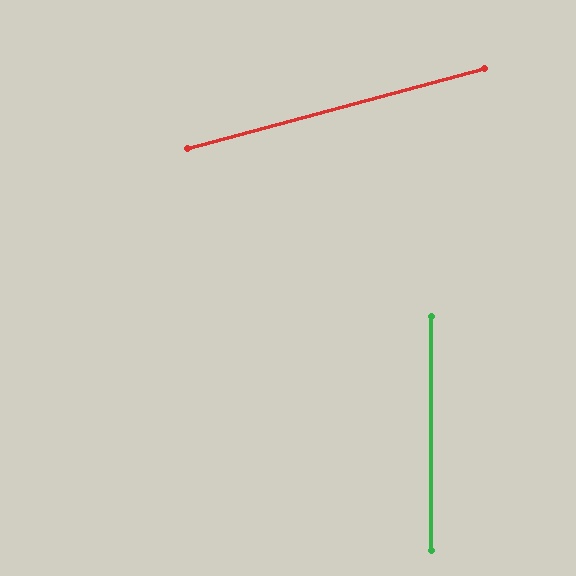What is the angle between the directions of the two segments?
Approximately 75 degrees.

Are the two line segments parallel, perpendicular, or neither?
Neither parallel nor perpendicular — they differ by about 75°.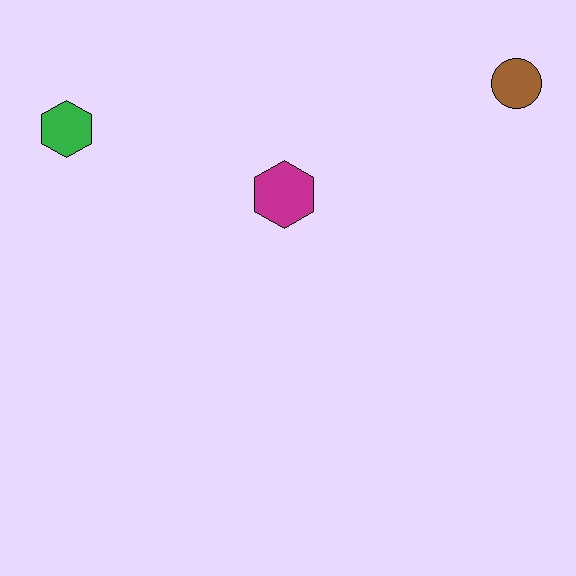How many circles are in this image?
There is 1 circle.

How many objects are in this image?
There are 3 objects.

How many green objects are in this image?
There is 1 green object.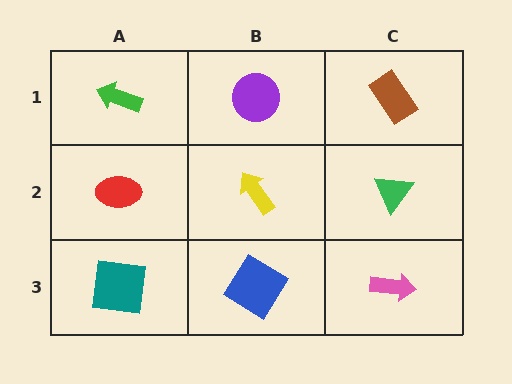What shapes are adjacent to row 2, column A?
A green arrow (row 1, column A), a teal square (row 3, column A), a yellow arrow (row 2, column B).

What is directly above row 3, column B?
A yellow arrow.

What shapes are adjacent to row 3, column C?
A green triangle (row 2, column C), a blue diamond (row 3, column B).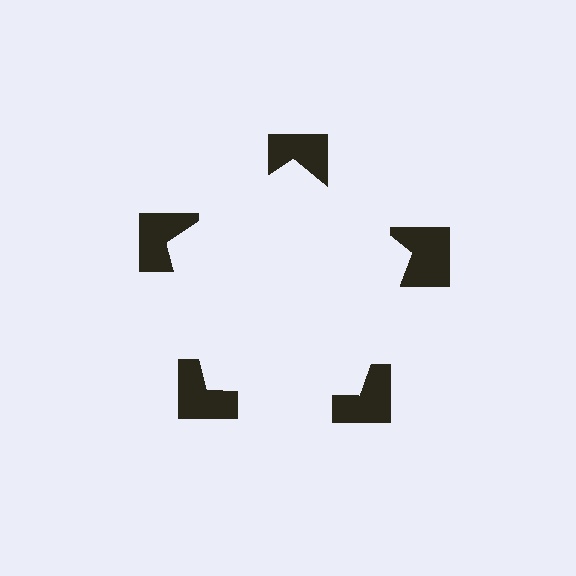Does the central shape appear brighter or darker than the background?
It typically appears slightly brighter than the background, even though no actual brightness change is drawn.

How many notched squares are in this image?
There are 5 — one at each vertex of the illusory pentagon.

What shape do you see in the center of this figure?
An illusory pentagon — its edges are inferred from the aligned wedge cuts in the notched squares, not physically drawn.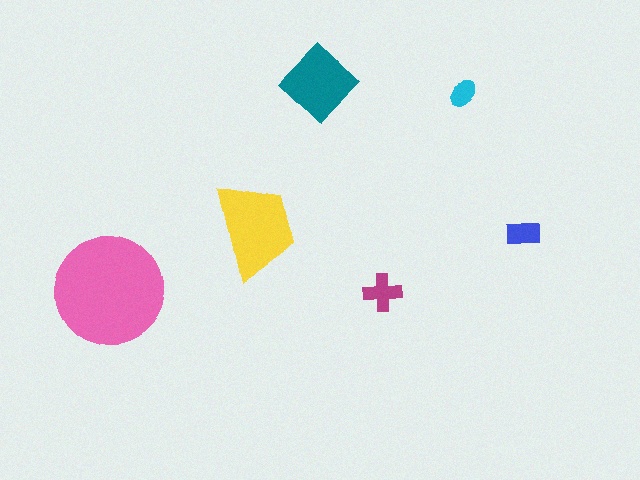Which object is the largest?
The pink circle.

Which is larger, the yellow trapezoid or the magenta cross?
The yellow trapezoid.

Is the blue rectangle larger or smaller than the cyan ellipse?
Larger.